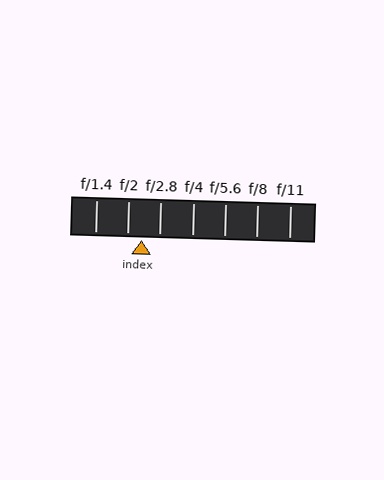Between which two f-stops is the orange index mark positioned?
The index mark is between f/2 and f/2.8.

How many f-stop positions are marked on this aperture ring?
There are 7 f-stop positions marked.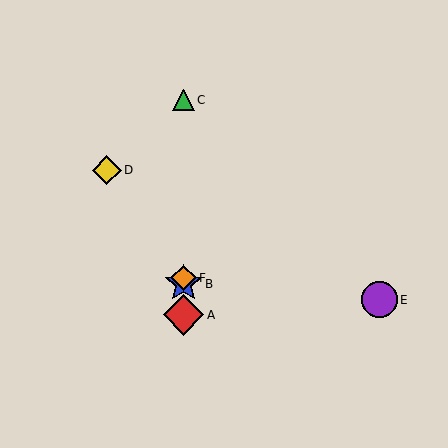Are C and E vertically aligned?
No, C is at x≈183 and E is at x≈379.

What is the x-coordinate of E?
Object E is at x≈379.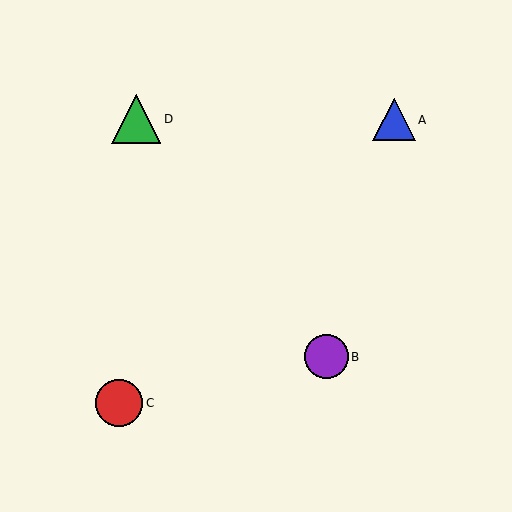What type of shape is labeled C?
Shape C is a red circle.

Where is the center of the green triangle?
The center of the green triangle is at (136, 119).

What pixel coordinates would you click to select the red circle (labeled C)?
Click at (119, 403) to select the red circle C.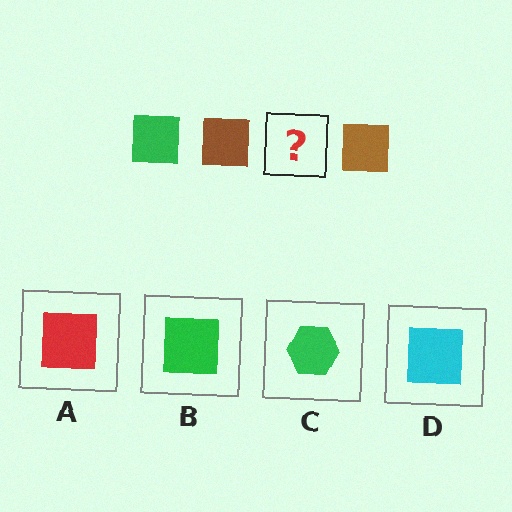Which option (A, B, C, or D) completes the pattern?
B.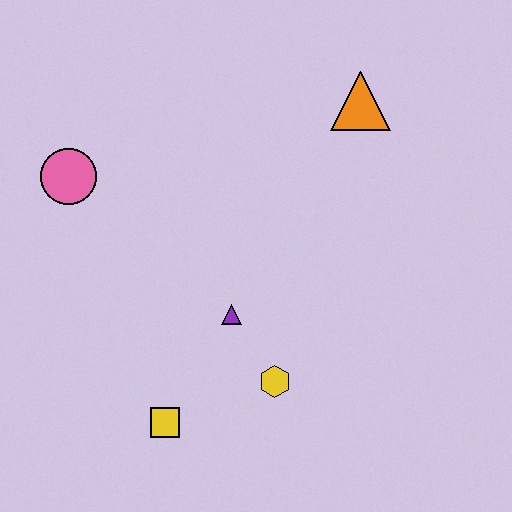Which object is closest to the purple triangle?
The yellow hexagon is closest to the purple triangle.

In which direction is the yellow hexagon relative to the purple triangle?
The yellow hexagon is below the purple triangle.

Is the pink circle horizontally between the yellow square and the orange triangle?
No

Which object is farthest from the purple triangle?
The orange triangle is farthest from the purple triangle.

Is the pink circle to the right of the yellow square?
No